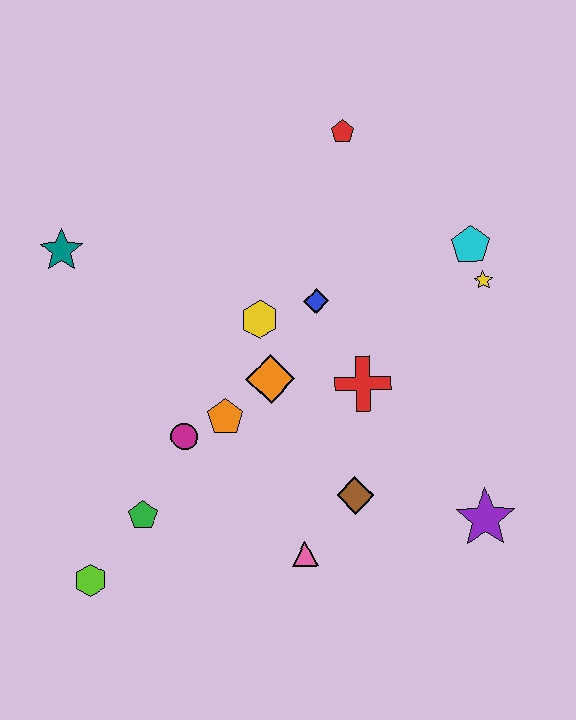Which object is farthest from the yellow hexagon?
The lime hexagon is farthest from the yellow hexagon.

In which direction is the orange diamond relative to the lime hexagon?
The orange diamond is above the lime hexagon.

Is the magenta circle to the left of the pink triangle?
Yes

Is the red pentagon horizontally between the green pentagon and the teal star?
No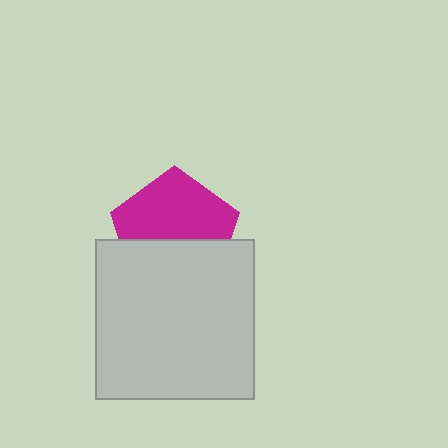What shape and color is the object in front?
The object in front is a light gray square.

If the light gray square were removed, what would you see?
You would see the complete magenta pentagon.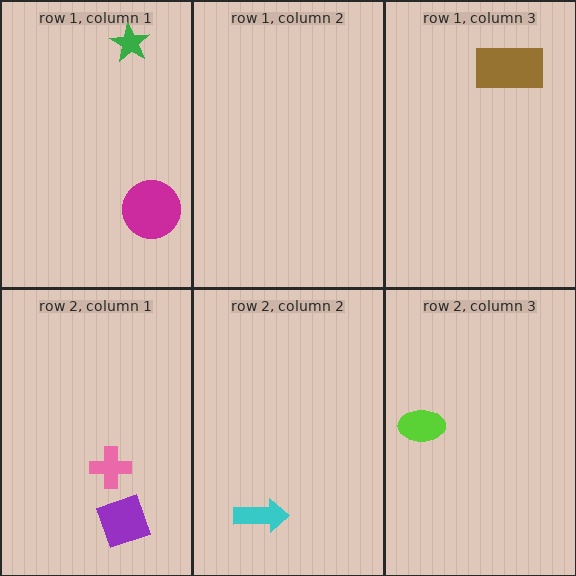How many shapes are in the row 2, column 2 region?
1.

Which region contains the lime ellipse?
The row 2, column 3 region.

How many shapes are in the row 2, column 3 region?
1.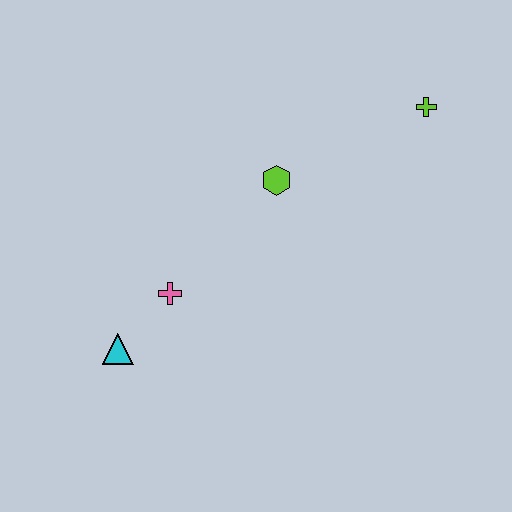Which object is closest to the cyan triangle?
The pink cross is closest to the cyan triangle.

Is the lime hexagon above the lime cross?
No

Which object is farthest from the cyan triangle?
The lime cross is farthest from the cyan triangle.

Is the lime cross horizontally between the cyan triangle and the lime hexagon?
No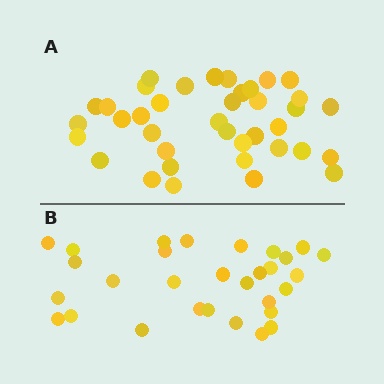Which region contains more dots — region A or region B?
Region A (the top region) has more dots.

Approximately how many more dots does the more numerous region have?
Region A has roughly 8 or so more dots than region B.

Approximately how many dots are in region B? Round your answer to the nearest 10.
About 30 dots.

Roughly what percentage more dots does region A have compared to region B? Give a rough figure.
About 25% more.